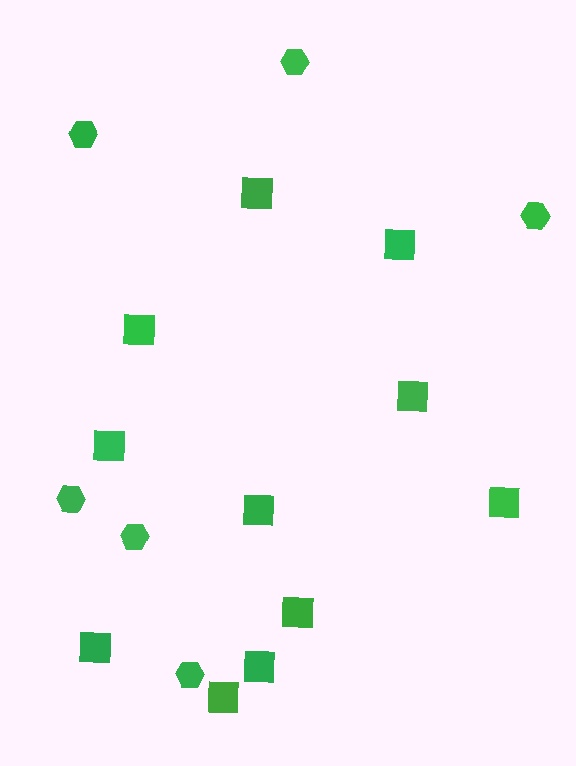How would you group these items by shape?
There are 2 groups: one group of hexagons (6) and one group of squares (11).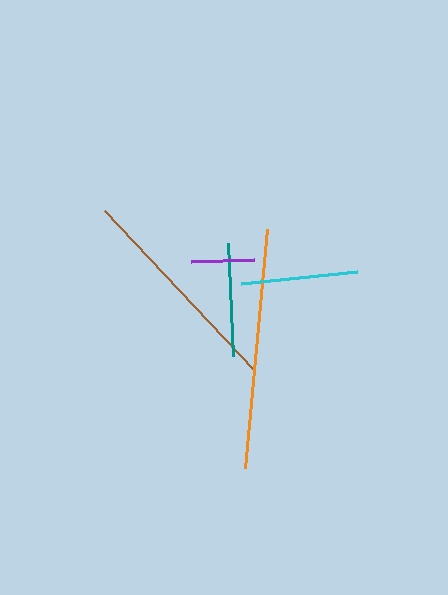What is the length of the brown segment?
The brown segment is approximately 218 pixels long.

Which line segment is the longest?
The orange line is the longest at approximately 239 pixels.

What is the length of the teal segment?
The teal segment is approximately 113 pixels long.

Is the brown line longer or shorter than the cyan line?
The brown line is longer than the cyan line.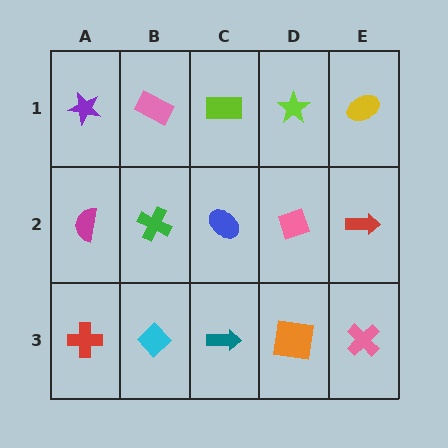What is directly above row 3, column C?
A blue ellipse.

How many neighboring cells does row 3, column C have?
3.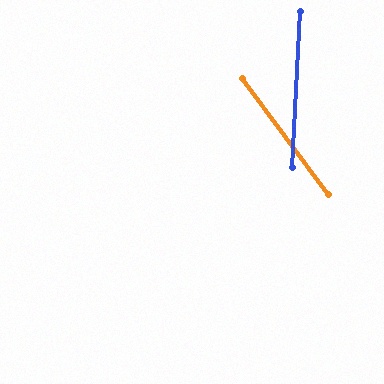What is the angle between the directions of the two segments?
Approximately 40 degrees.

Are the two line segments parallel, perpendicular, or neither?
Neither parallel nor perpendicular — they differ by about 40°.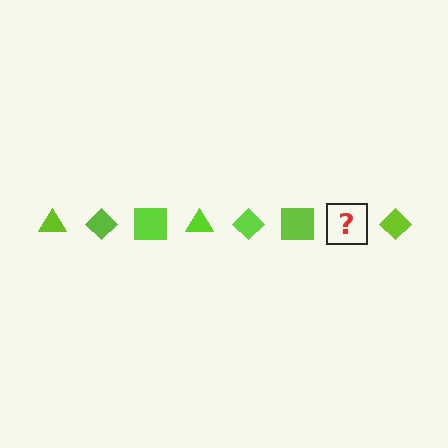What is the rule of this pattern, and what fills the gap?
The rule is that the pattern cycles through triangle, diamond, square shapes in lime. The gap should be filled with a lime triangle.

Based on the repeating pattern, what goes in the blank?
The blank should be a lime triangle.